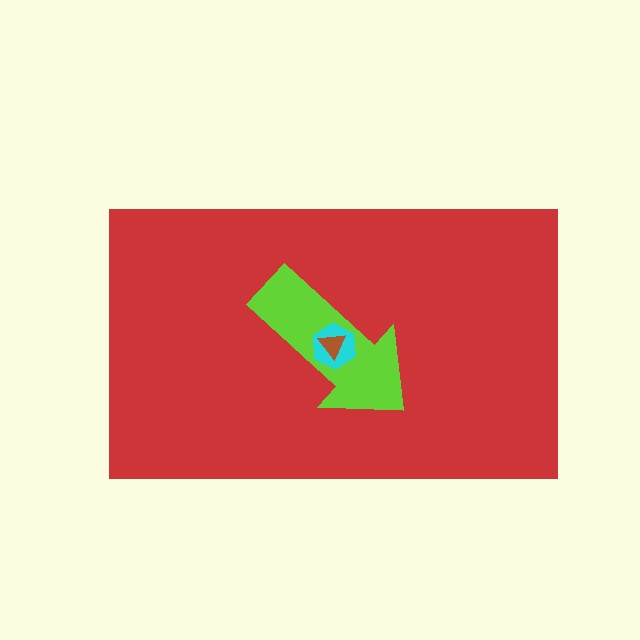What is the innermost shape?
The brown triangle.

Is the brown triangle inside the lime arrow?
Yes.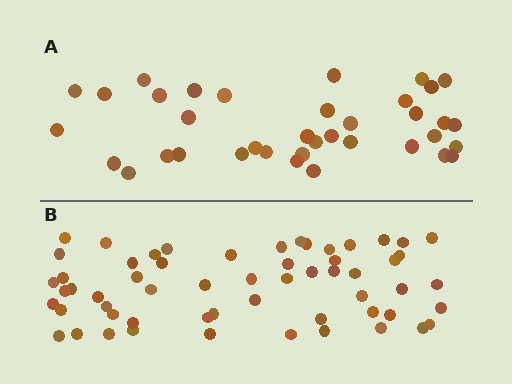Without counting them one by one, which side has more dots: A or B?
Region B (the bottom region) has more dots.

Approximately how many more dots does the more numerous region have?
Region B has approximately 20 more dots than region A.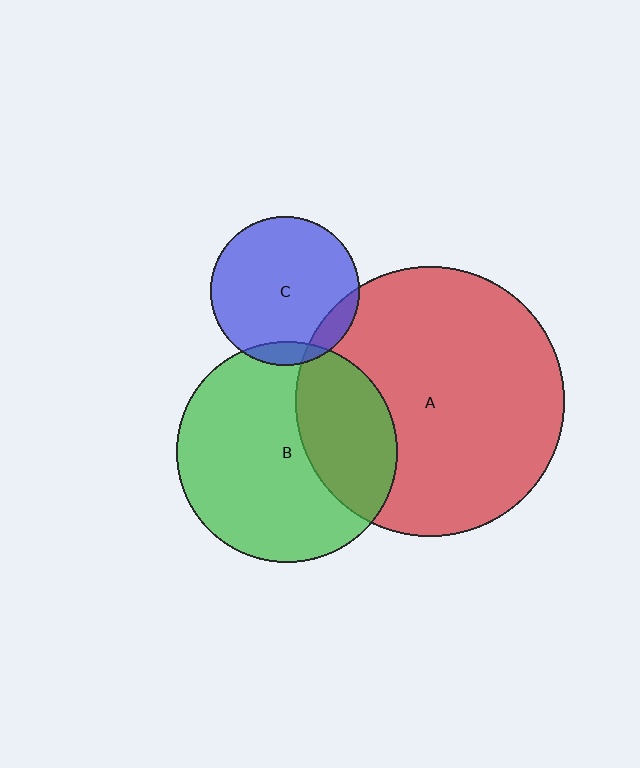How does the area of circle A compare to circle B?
Approximately 1.5 times.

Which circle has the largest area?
Circle A (red).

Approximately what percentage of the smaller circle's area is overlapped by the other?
Approximately 10%.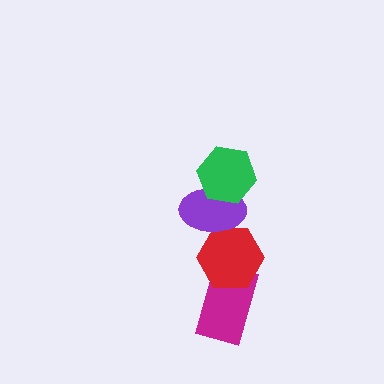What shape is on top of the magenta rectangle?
The red hexagon is on top of the magenta rectangle.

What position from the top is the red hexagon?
The red hexagon is 3rd from the top.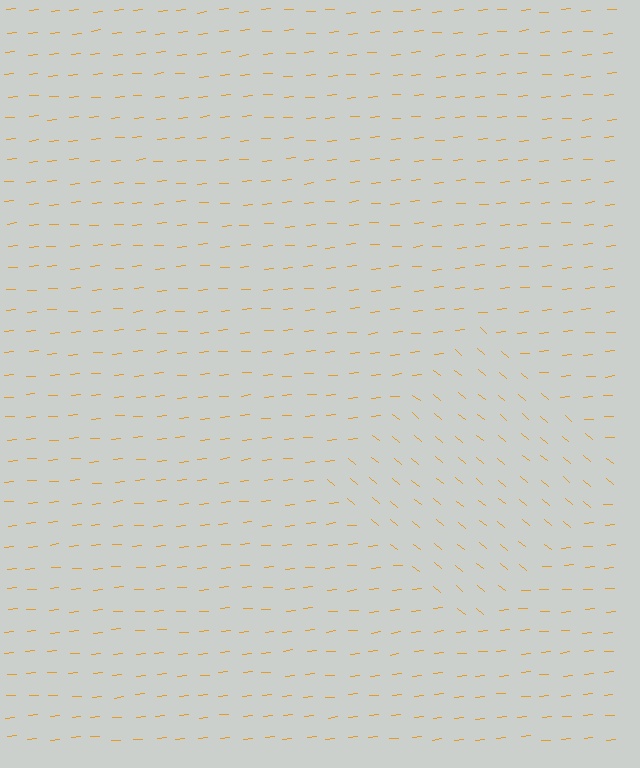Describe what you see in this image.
The image is filled with small orange line segments. A diamond region in the image has lines oriented differently from the surrounding lines, creating a visible texture boundary.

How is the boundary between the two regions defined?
The boundary is defined purely by a change in line orientation (approximately 45 degrees difference). All lines are the same color and thickness.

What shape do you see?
I see a diamond.